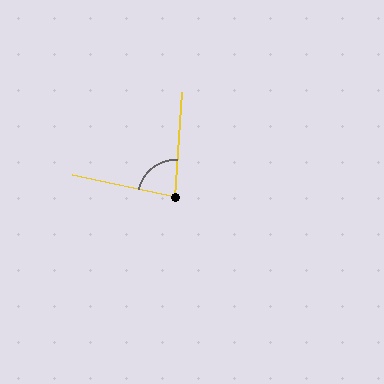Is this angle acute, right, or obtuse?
It is acute.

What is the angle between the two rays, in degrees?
Approximately 82 degrees.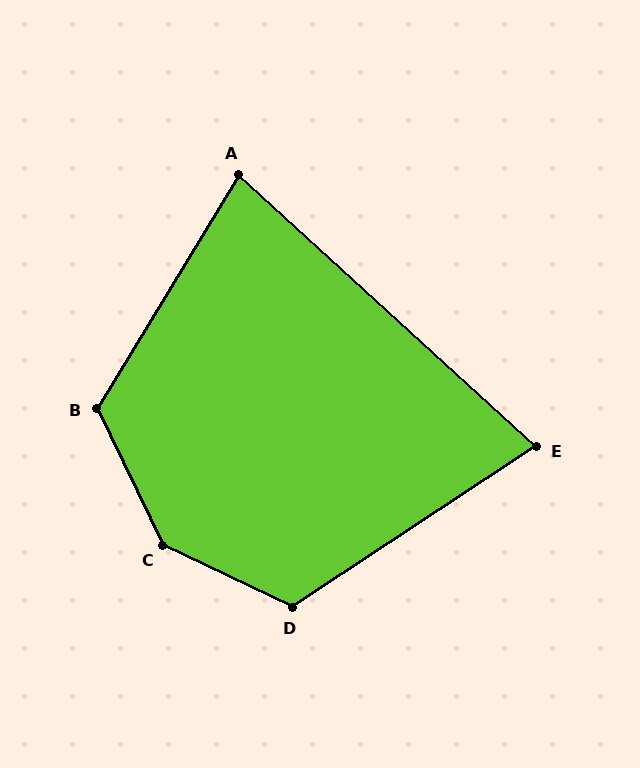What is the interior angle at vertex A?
Approximately 79 degrees (acute).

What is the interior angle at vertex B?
Approximately 123 degrees (obtuse).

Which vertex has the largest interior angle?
C, at approximately 142 degrees.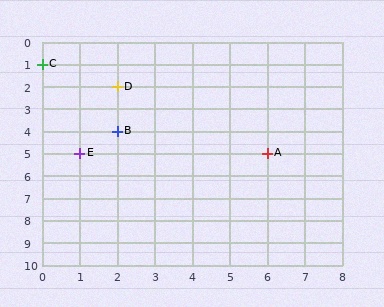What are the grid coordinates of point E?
Point E is at grid coordinates (1, 5).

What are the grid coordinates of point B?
Point B is at grid coordinates (2, 4).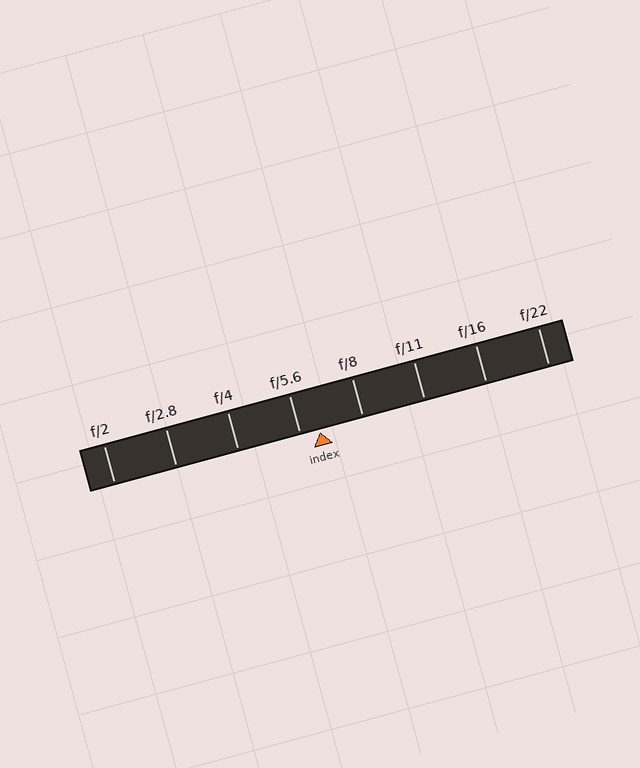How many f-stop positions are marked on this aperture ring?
There are 8 f-stop positions marked.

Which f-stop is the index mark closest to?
The index mark is closest to f/5.6.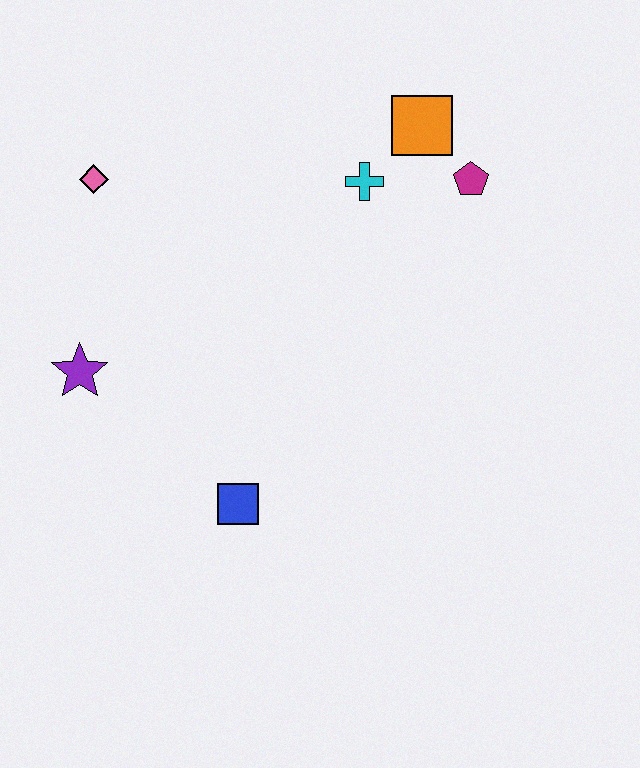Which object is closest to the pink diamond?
The purple star is closest to the pink diamond.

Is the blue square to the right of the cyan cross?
No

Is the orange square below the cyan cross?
No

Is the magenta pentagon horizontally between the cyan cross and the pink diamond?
No